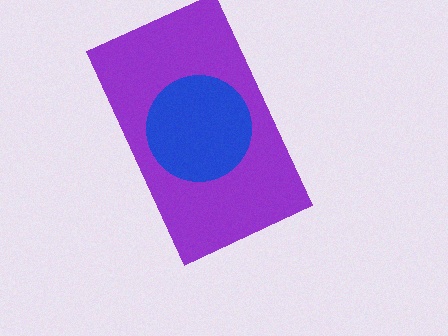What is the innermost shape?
The blue circle.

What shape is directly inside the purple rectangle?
The blue circle.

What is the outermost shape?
The purple rectangle.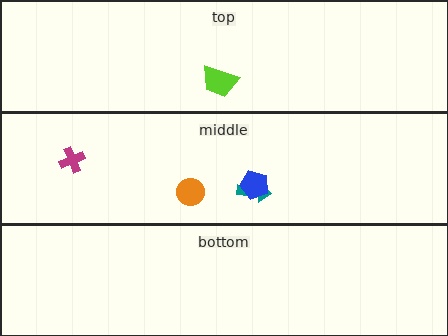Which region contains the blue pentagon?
The middle region.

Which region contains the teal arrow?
The middle region.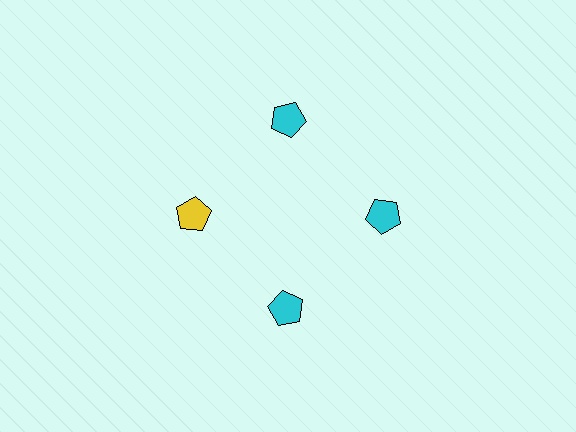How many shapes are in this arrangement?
There are 4 shapes arranged in a ring pattern.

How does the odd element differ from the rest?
It has a different color: yellow instead of cyan.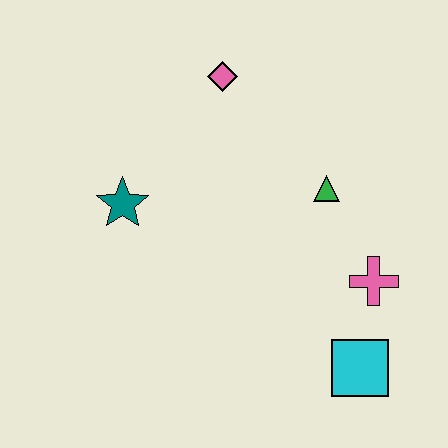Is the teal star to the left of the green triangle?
Yes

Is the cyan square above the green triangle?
No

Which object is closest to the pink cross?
The cyan square is closest to the pink cross.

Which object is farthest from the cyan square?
The pink diamond is farthest from the cyan square.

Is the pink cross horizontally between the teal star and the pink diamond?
No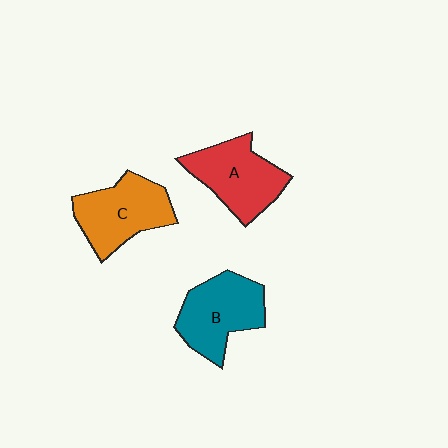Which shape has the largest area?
Shape B (teal).